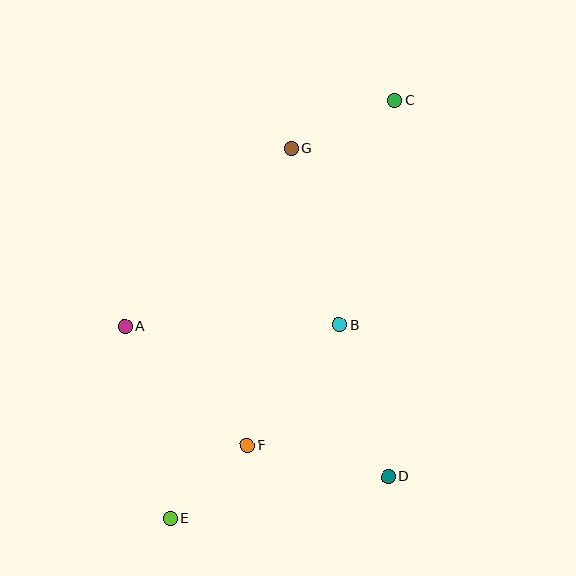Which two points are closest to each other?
Points E and F are closest to each other.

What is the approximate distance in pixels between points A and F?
The distance between A and F is approximately 171 pixels.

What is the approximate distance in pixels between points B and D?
The distance between B and D is approximately 159 pixels.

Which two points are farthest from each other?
Points C and E are farthest from each other.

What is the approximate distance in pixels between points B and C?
The distance between B and C is approximately 231 pixels.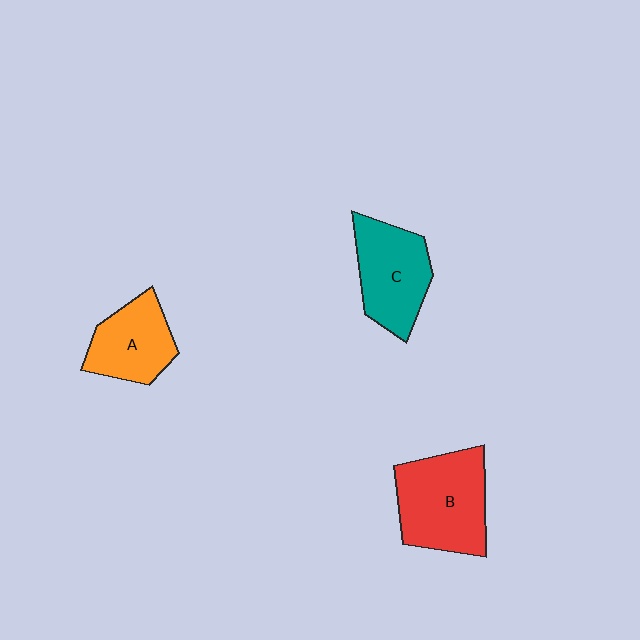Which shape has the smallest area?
Shape A (orange).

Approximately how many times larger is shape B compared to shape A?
Approximately 1.4 times.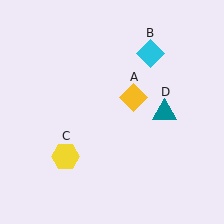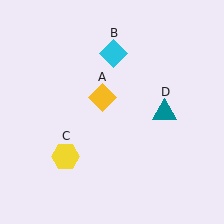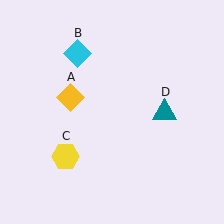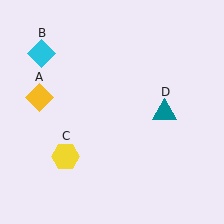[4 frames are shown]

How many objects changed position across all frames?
2 objects changed position: yellow diamond (object A), cyan diamond (object B).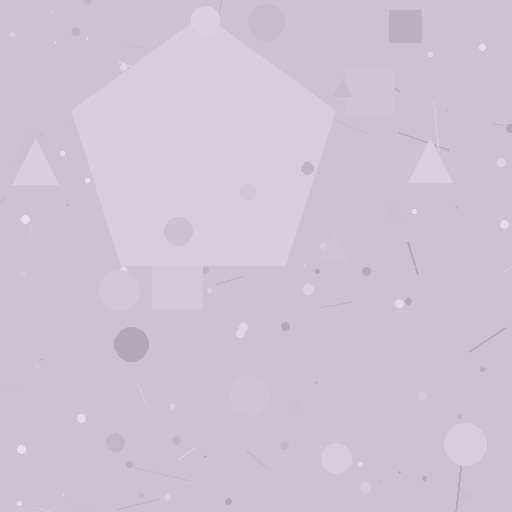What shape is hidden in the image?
A pentagon is hidden in the image.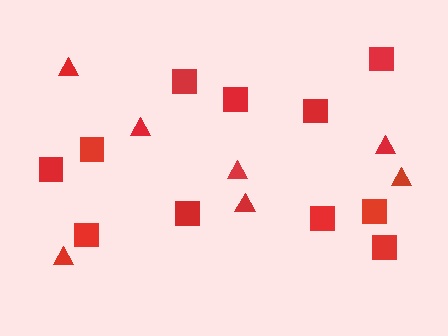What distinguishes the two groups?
There are 2 groups: one group of squares (11) and one group of triangles (7).